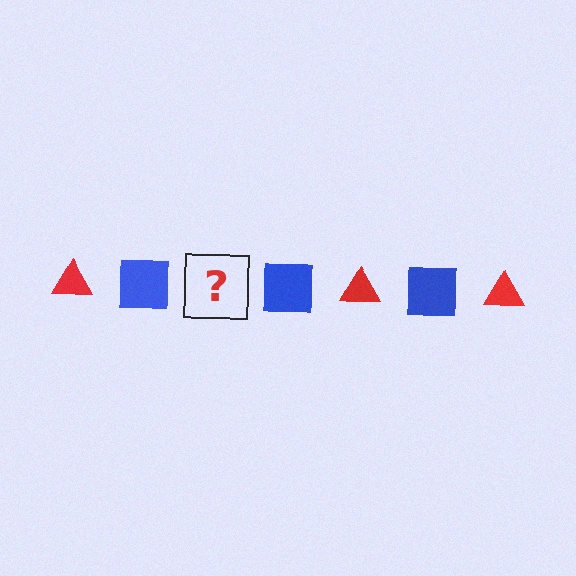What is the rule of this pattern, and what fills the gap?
The rule is that the pattern alternates between red triangle and blue square. The gap should be filled with a red triangle.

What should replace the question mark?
The question mark should be replaced with a red triangle.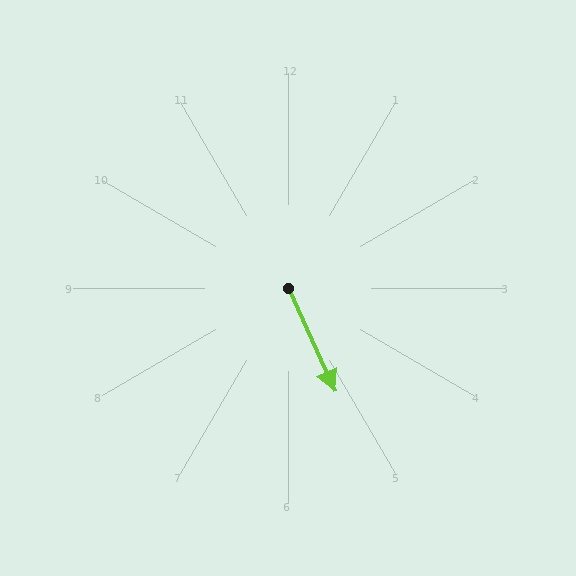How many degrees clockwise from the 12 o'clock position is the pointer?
Approximately 155 degrees.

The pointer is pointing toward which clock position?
Roughly 5 o'clock.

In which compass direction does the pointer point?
Southeast.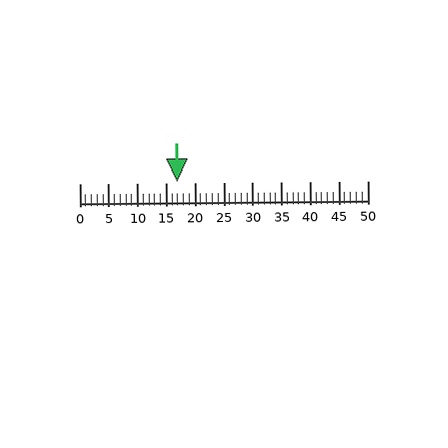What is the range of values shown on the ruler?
The ruler shows values from 0 to 50.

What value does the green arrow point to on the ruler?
The green arrow points to approximately 17.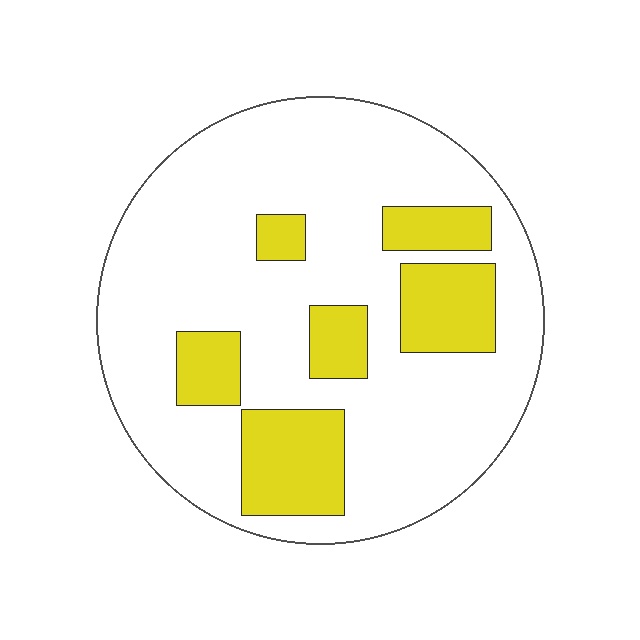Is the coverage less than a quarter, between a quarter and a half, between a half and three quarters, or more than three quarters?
Less than a quarter.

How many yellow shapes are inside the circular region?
6.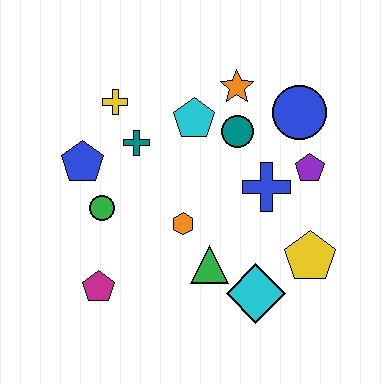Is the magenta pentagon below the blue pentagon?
Yes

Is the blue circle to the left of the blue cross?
No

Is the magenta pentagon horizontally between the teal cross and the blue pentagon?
Yes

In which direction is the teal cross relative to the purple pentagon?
The teal cross is to the left of the purple pentagon.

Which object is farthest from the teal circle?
The magenta pentagon is farthest from the teal circle.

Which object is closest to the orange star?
The teal circle is closest to the orange star.